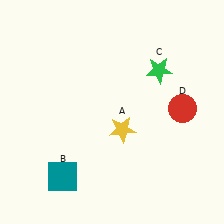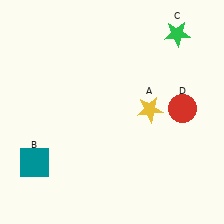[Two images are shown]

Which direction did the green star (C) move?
The green star (C) moved up.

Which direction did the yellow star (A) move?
The yellow star (A) moved right.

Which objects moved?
The objects that moved are: the yellow star (A), the teal square (B), the green star (C).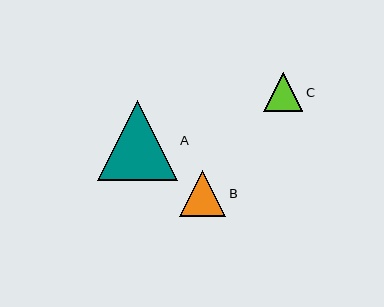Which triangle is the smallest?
Triangle C is the smallest with a size of approximately 39 pixels.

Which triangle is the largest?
Triangle A is the largest with a size of approximately 80 pixels.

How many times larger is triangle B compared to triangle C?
Triangle B is approximately 1.2 times the size of triangle C.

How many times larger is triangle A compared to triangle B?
Triangle A is approximately 1.7 times the size of triangle B.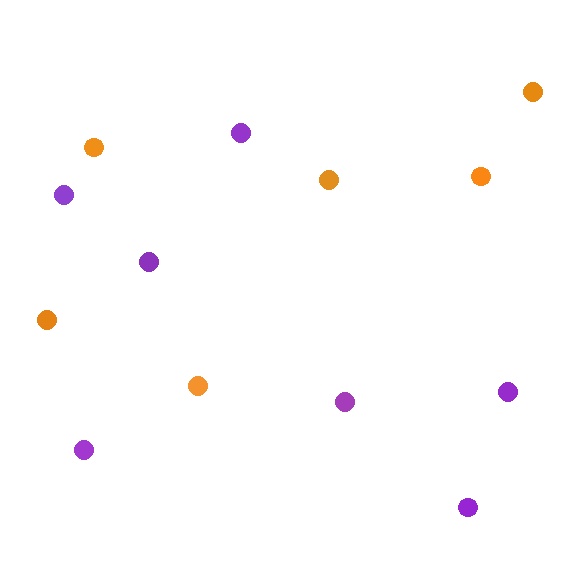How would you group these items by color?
There are 2 groups: one group of orange circles (6) and one group of purple circles (7).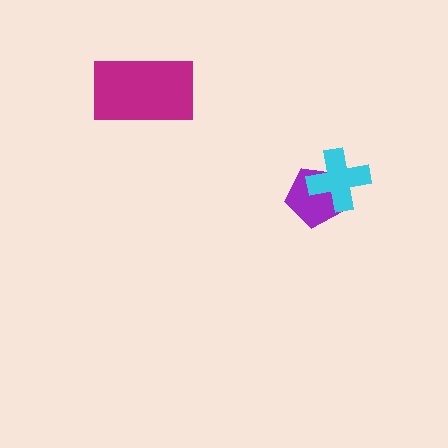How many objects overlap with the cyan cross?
1 object overlaps with the cyan cross.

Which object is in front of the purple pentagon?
The cyan cross is in front of the purple pentagon.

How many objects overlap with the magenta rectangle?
0 objects overlap with the magenta rectangle.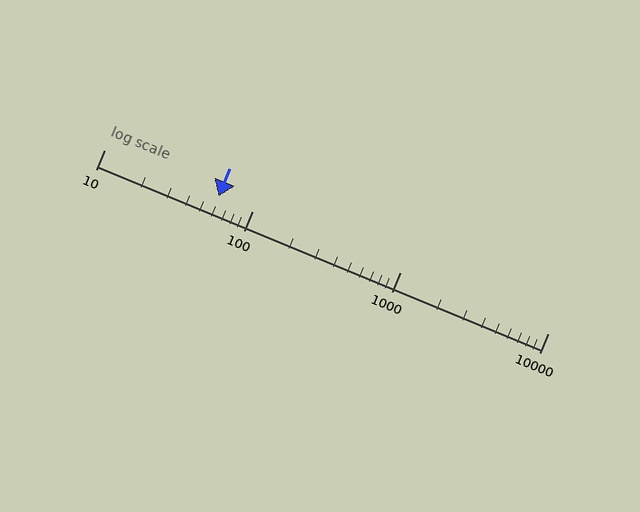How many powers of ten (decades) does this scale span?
The scale spans 3 decades, from 10 to 10000.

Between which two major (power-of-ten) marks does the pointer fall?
The pointer is between 10 and 100.